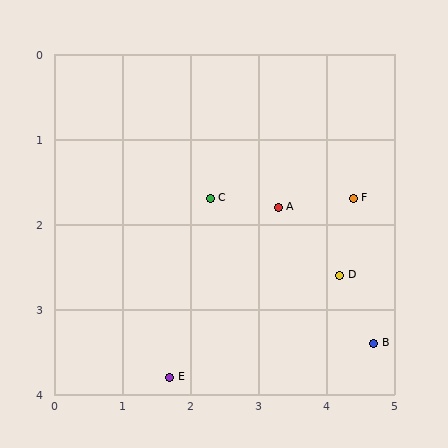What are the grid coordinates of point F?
Point F is at approximately (4.4, 1.7).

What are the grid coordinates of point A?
Point A is at approximately (3.3, 1.8).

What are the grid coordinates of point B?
Point B is at approximately (4.7, 3.4).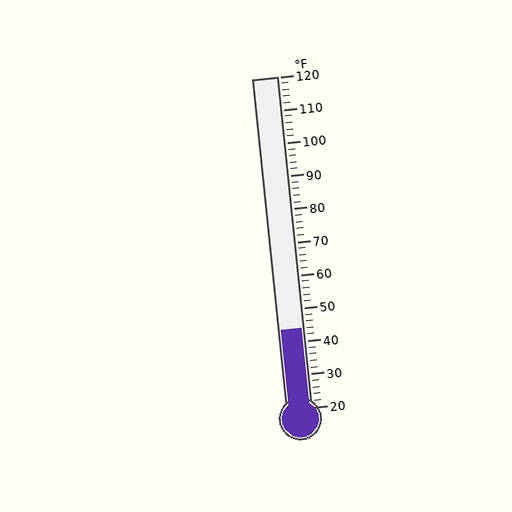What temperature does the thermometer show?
The thermometer shows approximately 44°F.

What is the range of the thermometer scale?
The thermometer scale ranges from 20°F to 120°F.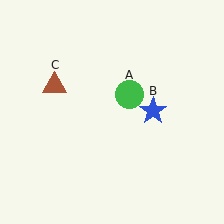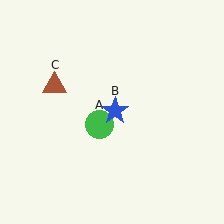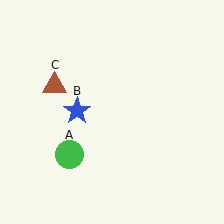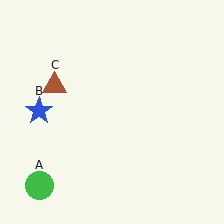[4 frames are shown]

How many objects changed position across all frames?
2 objects changed position: green circle (object A), blue star (object B).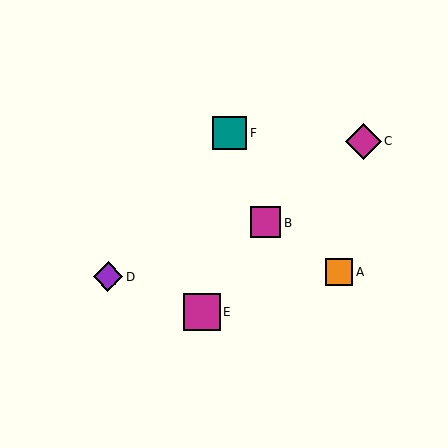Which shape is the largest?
The magenta square (labeled E) is the largest.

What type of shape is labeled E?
Shape E is a magenta square.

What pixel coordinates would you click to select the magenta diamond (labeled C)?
Click at (363, 142) to select the magenta diamond C.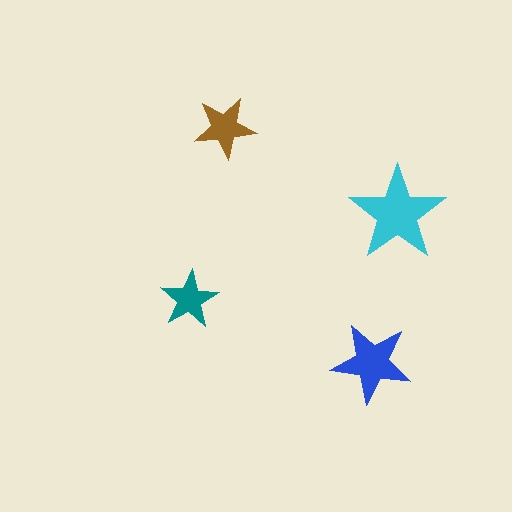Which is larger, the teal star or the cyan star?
The cyan one.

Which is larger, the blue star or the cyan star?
The cyan one.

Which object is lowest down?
The blue star is bottommost.